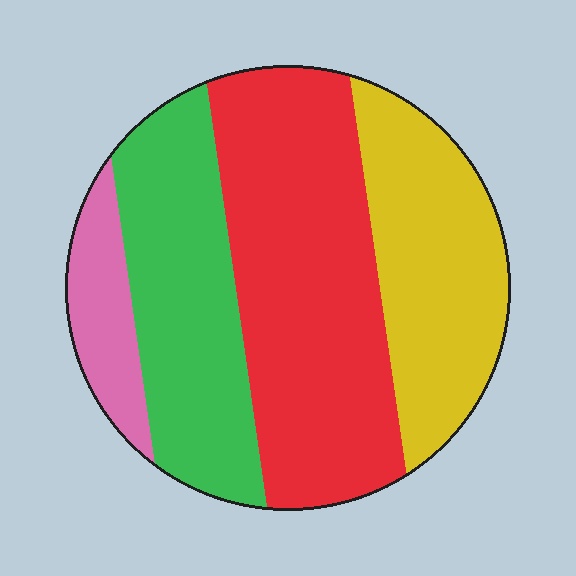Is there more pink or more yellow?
Yellow.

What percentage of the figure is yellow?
Yellow takes up about one quarter (1/4) of the figure.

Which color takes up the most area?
Red, at roughly 40%.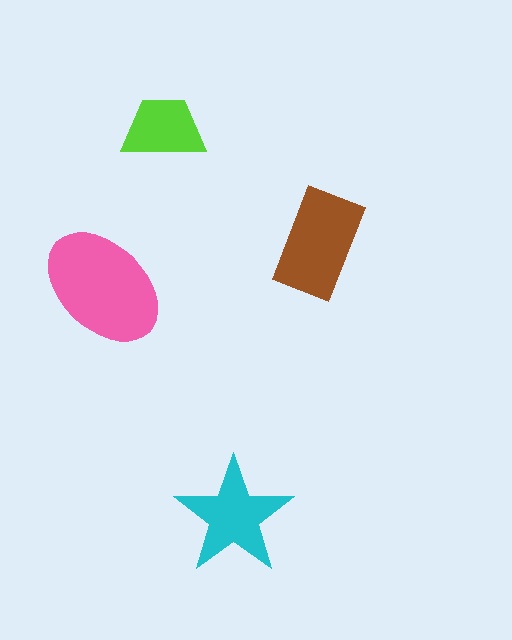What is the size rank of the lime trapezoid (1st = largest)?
4th.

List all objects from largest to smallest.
The pink ellipse, the brown rectangle, the cyan star, the lime trapezoid.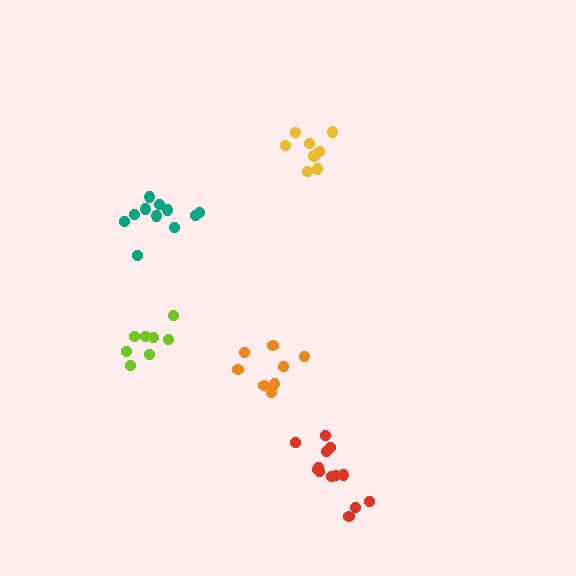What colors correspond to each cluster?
The clusters are colored: red, teal, yellow, orange, lime.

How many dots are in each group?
Group 1: 13 dots, Group 2: 11 dots, Group 3: 8 dots, Group 4: 8 dots, Group 5: 8 dots (48 total).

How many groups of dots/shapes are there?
There are 5 groups.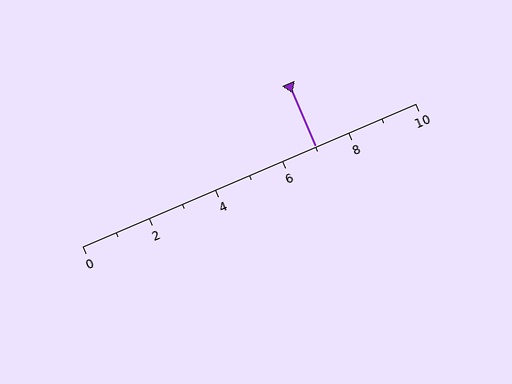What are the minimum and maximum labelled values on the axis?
The axis runs from 0 to 10.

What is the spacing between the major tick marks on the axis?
The major ticks are spaced 2 apart.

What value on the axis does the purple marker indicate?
The marker indicates approximately 7.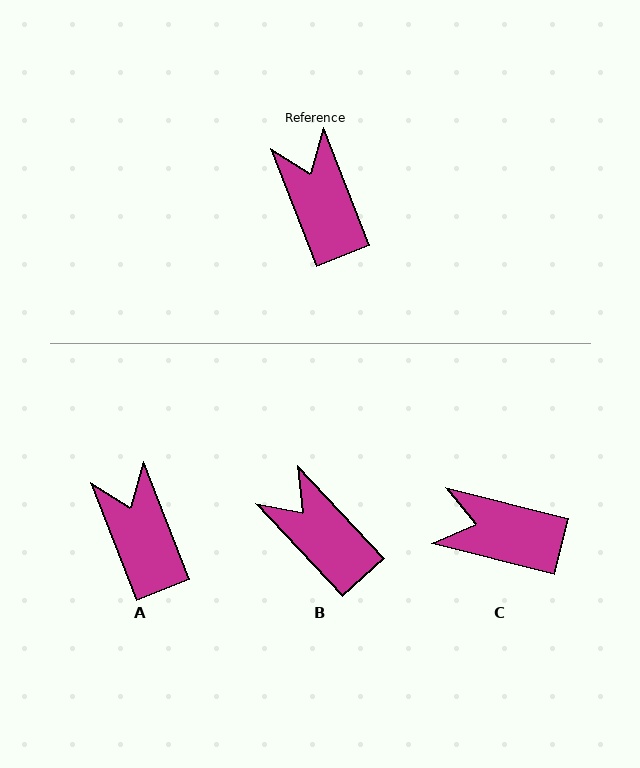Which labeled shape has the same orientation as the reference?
A.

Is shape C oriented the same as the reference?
No, it is off by about 55 degrees.